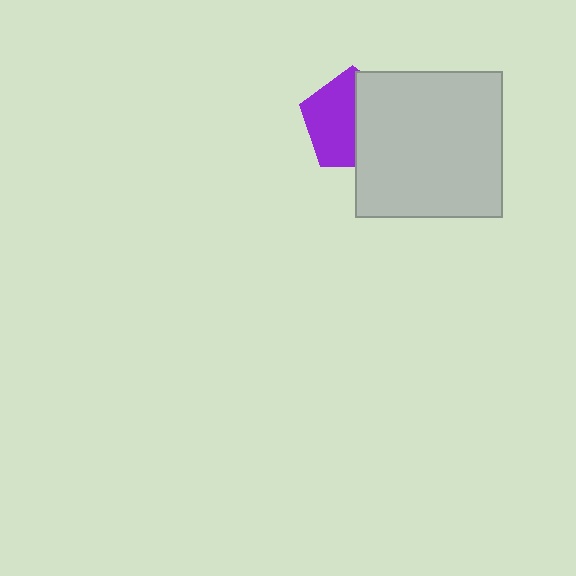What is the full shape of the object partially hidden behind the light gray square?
The partially hidden object is a purple pentagon.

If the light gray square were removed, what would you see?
You would see the complete purple pentagon.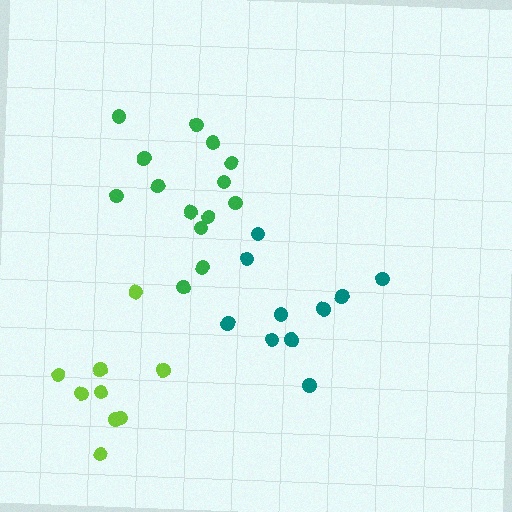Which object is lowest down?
The lime cluster is bottommost.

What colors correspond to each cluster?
The clusters are colored: green, teal, lime.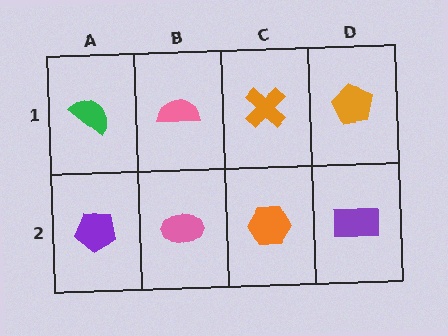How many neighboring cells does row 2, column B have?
3.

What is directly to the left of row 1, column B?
A green semicircle.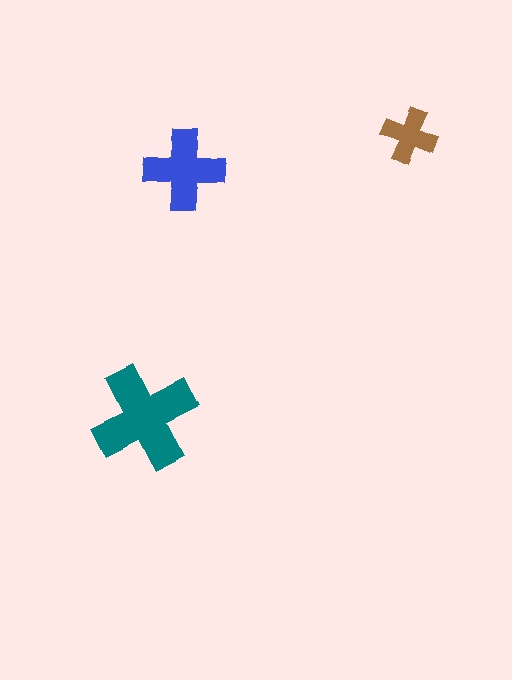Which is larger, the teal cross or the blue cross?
The teal one.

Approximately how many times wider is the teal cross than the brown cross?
About 2 times wider.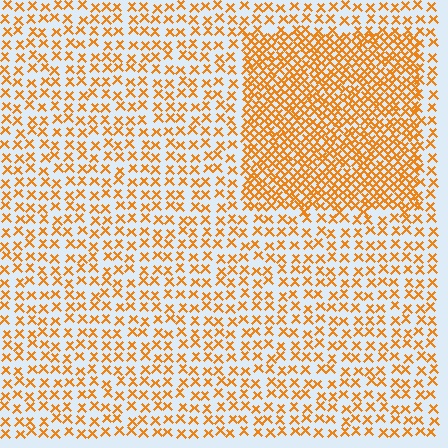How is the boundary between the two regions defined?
The boundary is defined by a change in element density (approximately 2.2x ratio). All elements are the same color, size, and shape.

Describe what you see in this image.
The image contains small orange elements arranged at two different densities. A rectangle-shaped region is visible where the elements are more densely packed than the surrounding area.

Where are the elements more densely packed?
The elements are more densely packed inside the rectangle boundary.